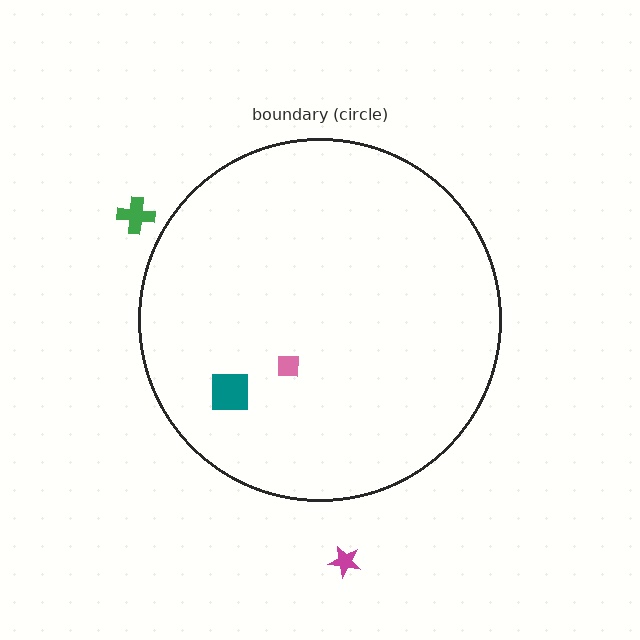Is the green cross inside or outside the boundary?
Outside.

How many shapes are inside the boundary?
2 inside, 2 outside.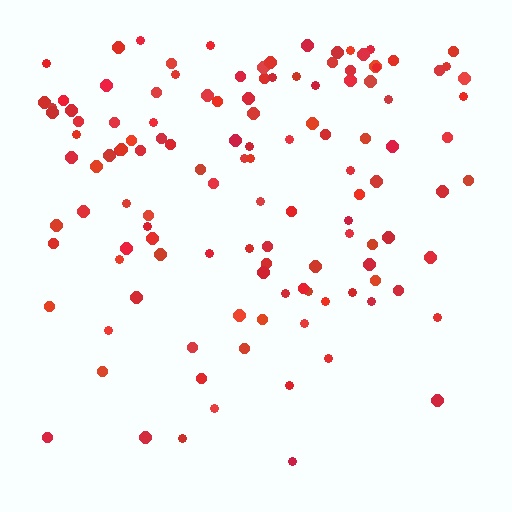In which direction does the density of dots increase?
From bottom to top, with the top side densest.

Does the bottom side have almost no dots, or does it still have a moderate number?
Still a moderate number, just noticeably fewer than the top.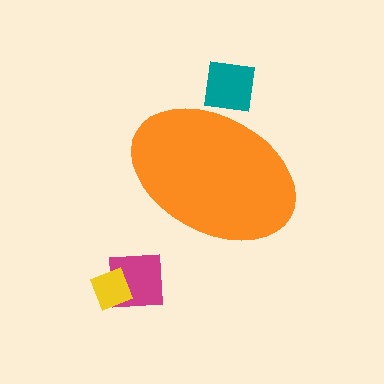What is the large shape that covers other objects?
An orange ellipse.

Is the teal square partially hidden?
Yes, the teal square is partially hidden behind the orange ellipse.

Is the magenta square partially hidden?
No, the magenta square is fully visible.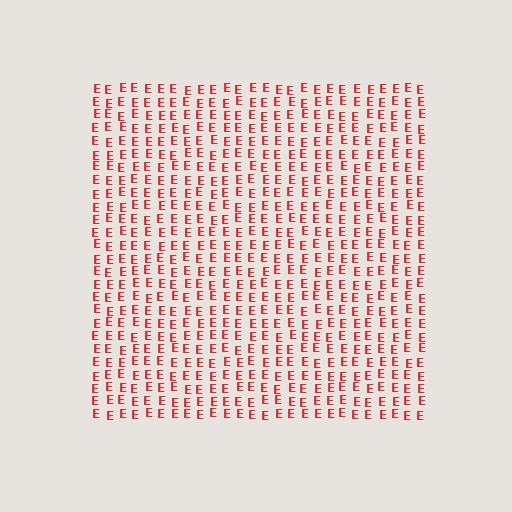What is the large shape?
The large shape is a square.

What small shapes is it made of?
It is made of small letter E's.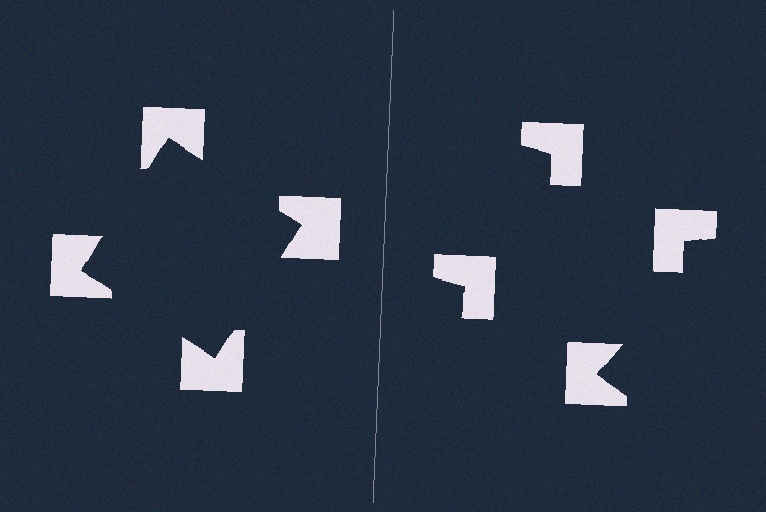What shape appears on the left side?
An illusory square.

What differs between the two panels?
The notched squares are positioned identically on both sides; only the wedge orientations differ. On the left they align to a square; on the right they are misaligned.